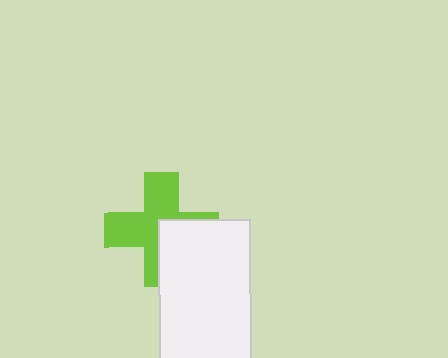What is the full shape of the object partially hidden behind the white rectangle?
The partially hidden object is a lime cross.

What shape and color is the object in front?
The object in front is a white rectangle.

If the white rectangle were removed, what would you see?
You would see the complete lime cross.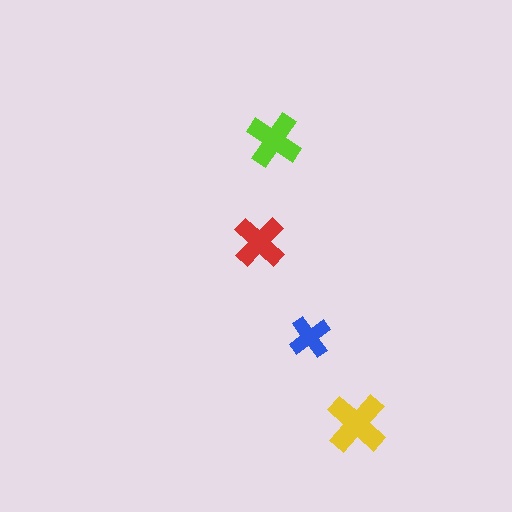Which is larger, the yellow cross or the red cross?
The yellow one.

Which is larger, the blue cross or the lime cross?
The lime one.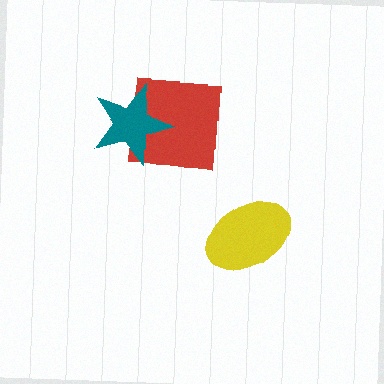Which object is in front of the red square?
The teal star is in front of the red square.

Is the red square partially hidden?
Yes, it is partially covered by another shape.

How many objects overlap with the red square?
1 object overlaps with the red square.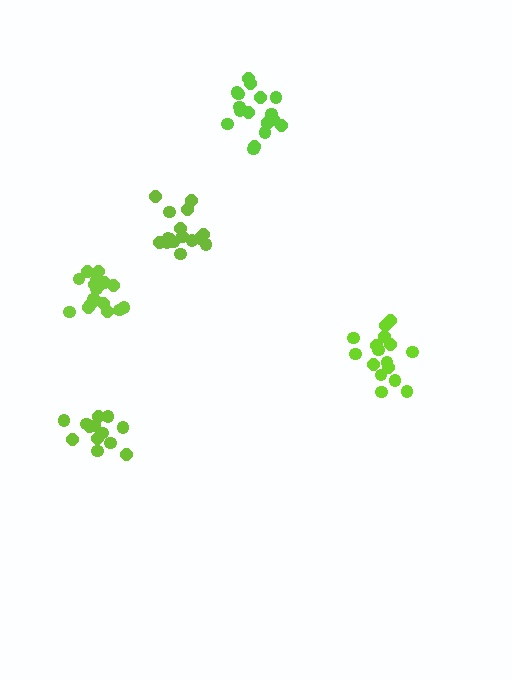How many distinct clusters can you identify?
There are 5 distinct clusters.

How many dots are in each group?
Group 1: 16 dots, Group 2: 18 dots, Group 3: 13 dots, Group 4: 18 dots, Group 5: 16 dots (81 total).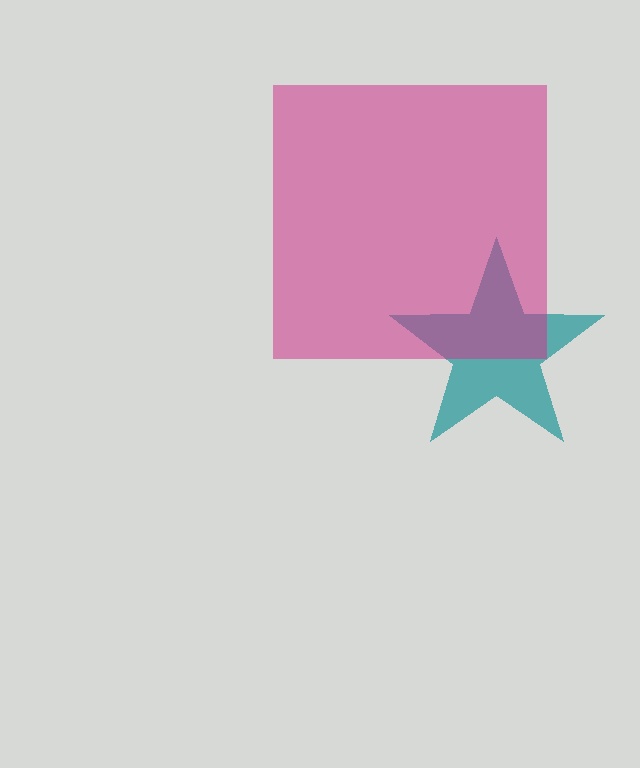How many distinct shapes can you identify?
There are 2 distinct shapes: a teal star, a magenta square.